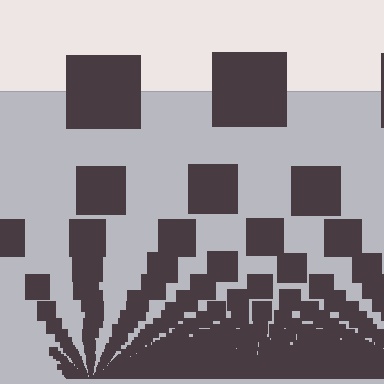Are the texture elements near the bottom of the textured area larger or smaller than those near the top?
Smaller. The gradient is inverted — elements near the bottom are smaller and denser.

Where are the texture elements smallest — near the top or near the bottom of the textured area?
Near the bottom.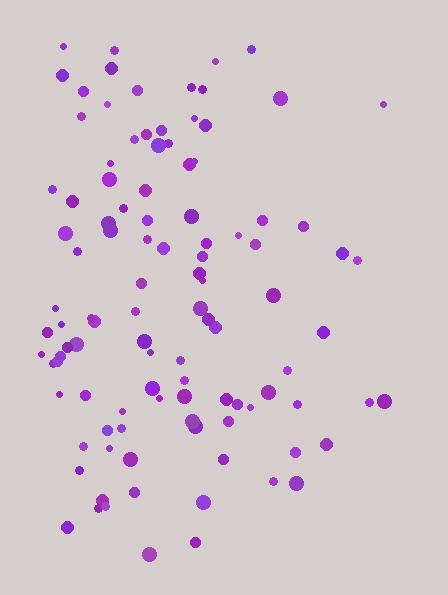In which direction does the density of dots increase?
From right to left, with the left side densest.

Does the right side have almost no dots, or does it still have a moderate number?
Still a moderate number, just noticeably fewer than the left.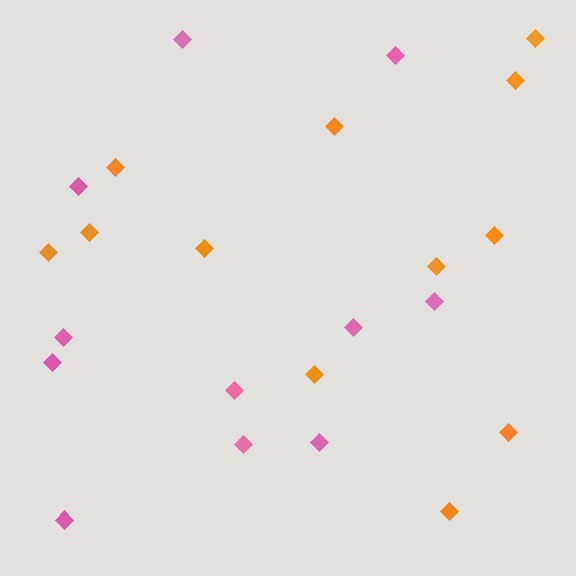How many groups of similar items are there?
There are 2 groups: one group of pink diamonds (11) and one group of orange diamonds (12).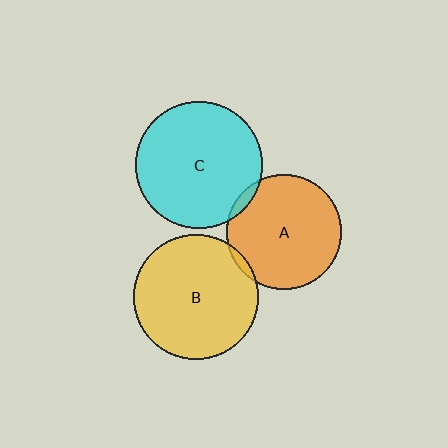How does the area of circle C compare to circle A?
Approximately 1.2 times.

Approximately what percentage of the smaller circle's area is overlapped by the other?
Approximately 5%.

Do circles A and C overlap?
Yes.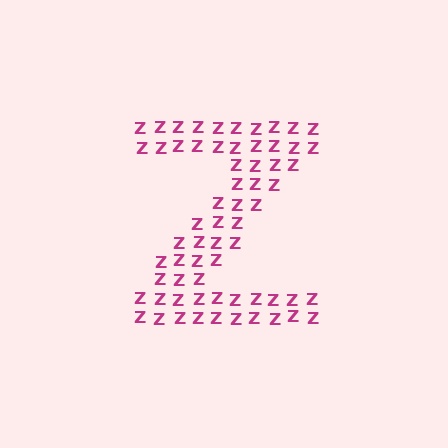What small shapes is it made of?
It is made of small letter Z's.